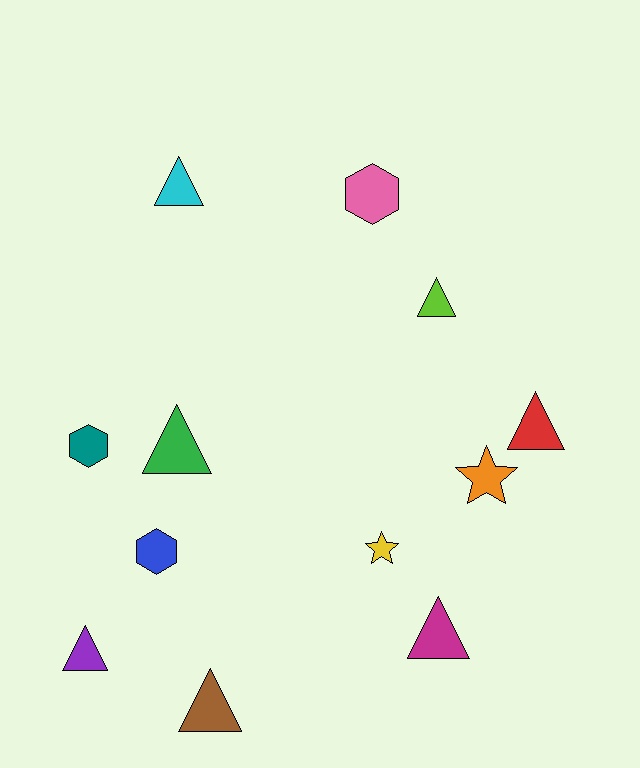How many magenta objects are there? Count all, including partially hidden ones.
There is 1 magenta object.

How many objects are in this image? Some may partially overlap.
There are 12 objects.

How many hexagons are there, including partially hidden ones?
There are 3 hexagons.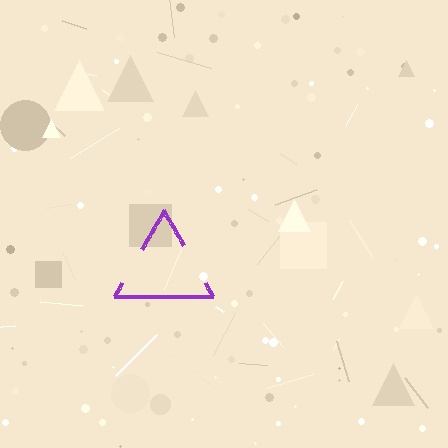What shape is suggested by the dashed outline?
The dashed outline suggests a triangle.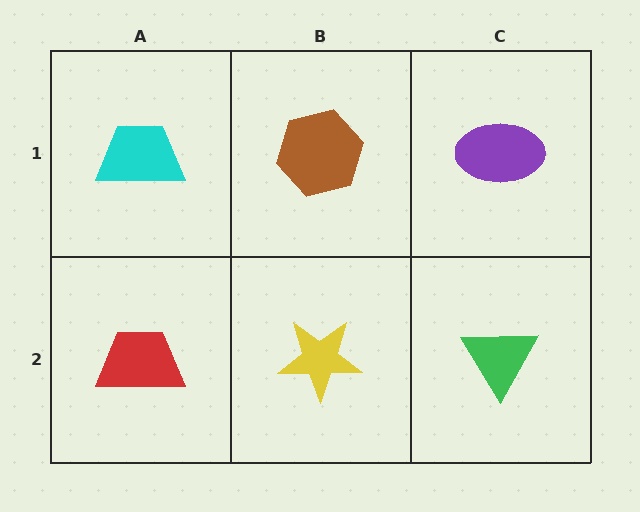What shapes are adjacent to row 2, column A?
A cyan trapezoid (row 1, column A), a yellow star (row 2, column B).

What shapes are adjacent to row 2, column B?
A brown hexagon (row 1, column B), a red trapezoid (row 2, column A), a green triangle (row 2, column C).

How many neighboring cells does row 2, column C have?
2.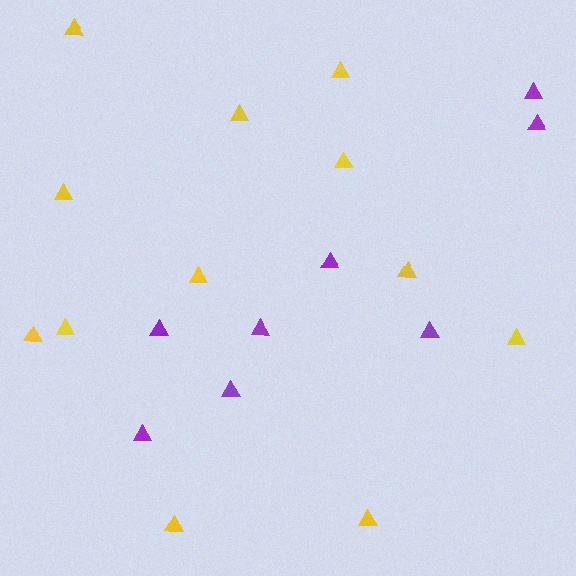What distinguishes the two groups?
There are 2 groups: one group of yellow triangles (12) and one group of purple triangles (8).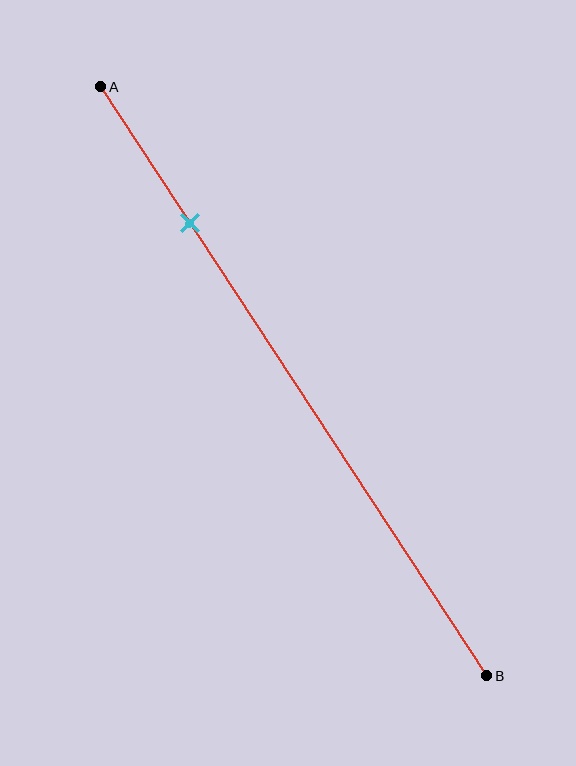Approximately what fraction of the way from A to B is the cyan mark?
The cyan mark is approximately 25% of the way from A to B.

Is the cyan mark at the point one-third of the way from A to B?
No, the mark is at about 25% from A, not at the 33% one-third point.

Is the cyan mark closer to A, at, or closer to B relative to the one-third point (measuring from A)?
The cyan mark is closer to point A than the one-third point of segment AB.